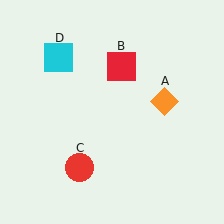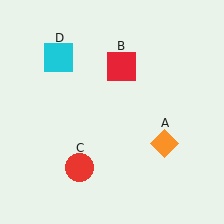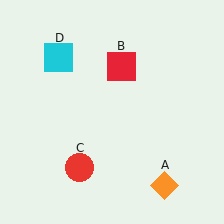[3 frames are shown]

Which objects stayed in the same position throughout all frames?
Red square (object B) and red circle (object C) and cyan square (object D) remained stationary.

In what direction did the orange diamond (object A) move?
The orange diamond (object A) moved down.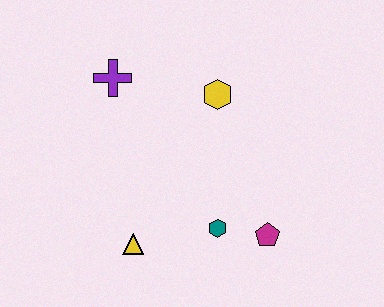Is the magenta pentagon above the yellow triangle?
Yes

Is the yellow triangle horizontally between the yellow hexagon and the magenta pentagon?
No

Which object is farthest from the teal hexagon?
The purple cross is farthest from the teal hexagon.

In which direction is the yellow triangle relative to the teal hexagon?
The yellow triangle is to the left of the teal hexagon.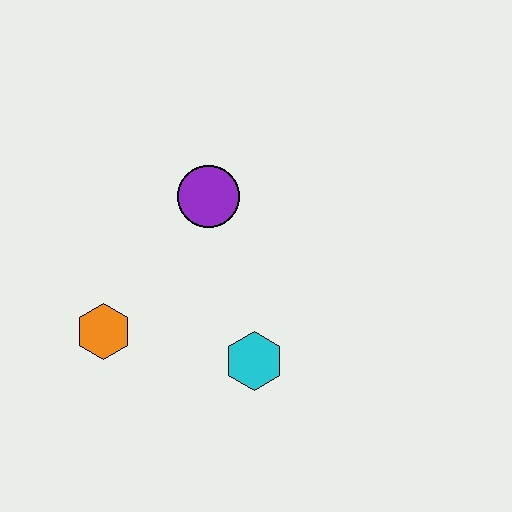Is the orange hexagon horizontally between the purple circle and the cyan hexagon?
No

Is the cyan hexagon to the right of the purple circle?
Yes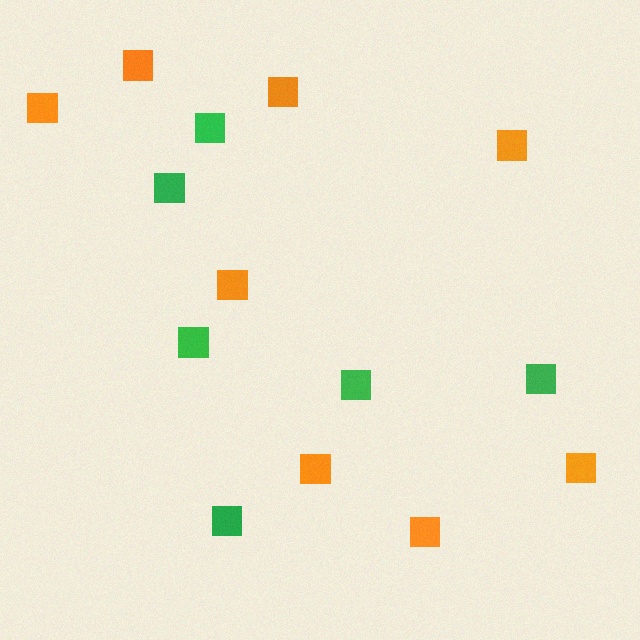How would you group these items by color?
There are 2 groups: one group of green squares (6) and one group of orange squares (8).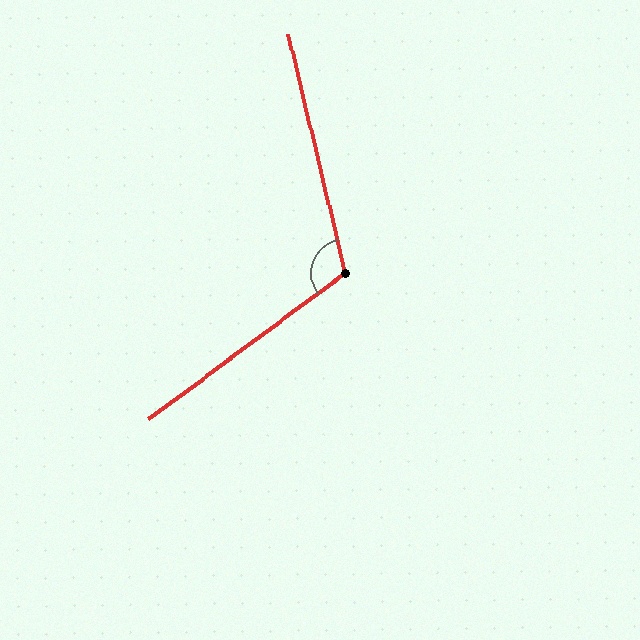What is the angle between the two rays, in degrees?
Approximately 113 degrees.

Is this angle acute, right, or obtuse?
It is obtuse.